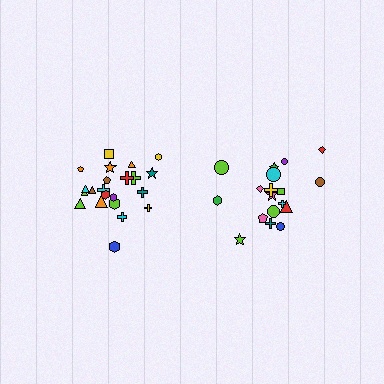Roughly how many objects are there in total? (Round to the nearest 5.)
Roughly 40 objects in total.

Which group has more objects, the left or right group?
The left group.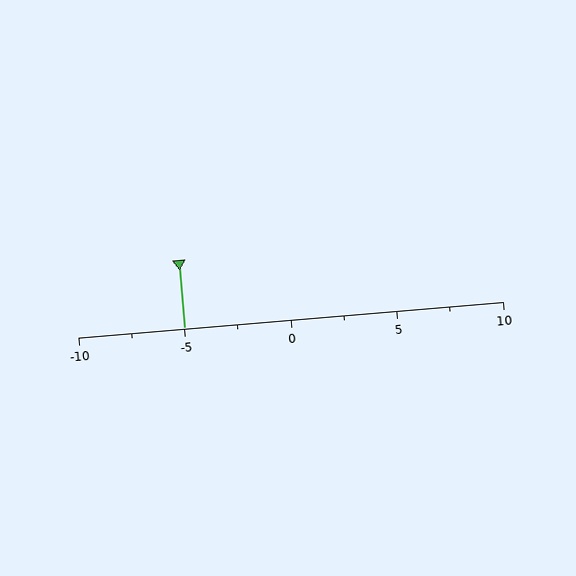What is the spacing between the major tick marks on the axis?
The major ticks are spaced 5 apart.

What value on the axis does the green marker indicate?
The marker indicates approximately -5.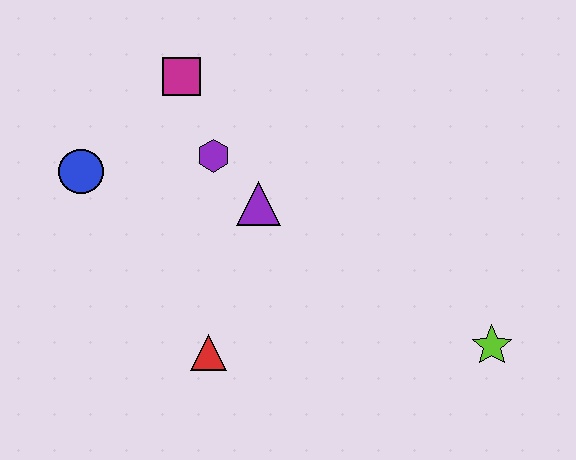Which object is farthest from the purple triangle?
The lime star is farthest from the purple triangle.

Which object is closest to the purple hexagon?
The purple triangle is closest to the purple hexagon.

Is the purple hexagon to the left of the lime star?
Yes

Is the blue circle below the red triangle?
No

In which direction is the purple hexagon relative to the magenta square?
The purple hexagon is below the magenta square.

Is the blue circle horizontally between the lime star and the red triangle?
No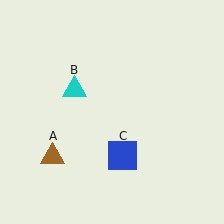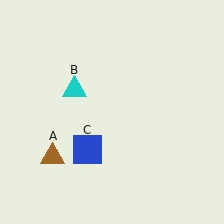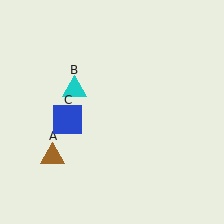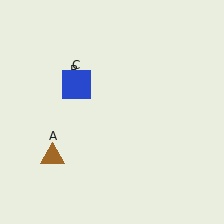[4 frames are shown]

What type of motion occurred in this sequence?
The blue square (object C) rotated clockwise around the center of the scene.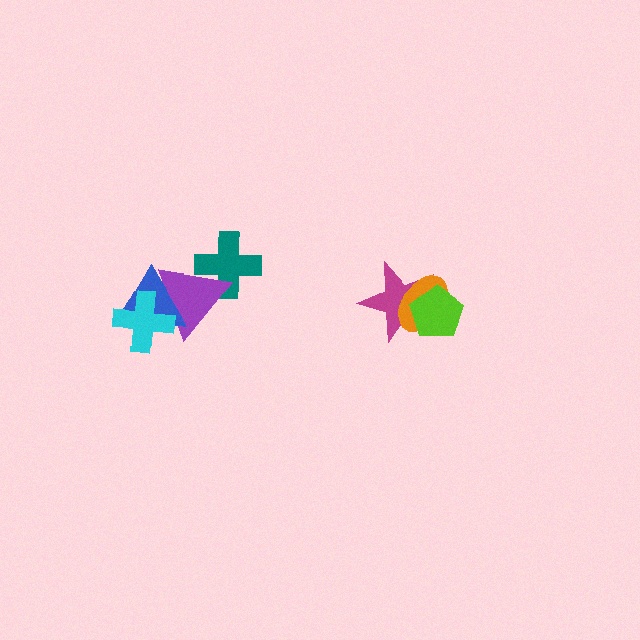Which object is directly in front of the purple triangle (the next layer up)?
The blue triangle is directly in front of the purple triangle.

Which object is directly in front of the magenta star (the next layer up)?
The orange ellipse is directly in front of the magenta star.